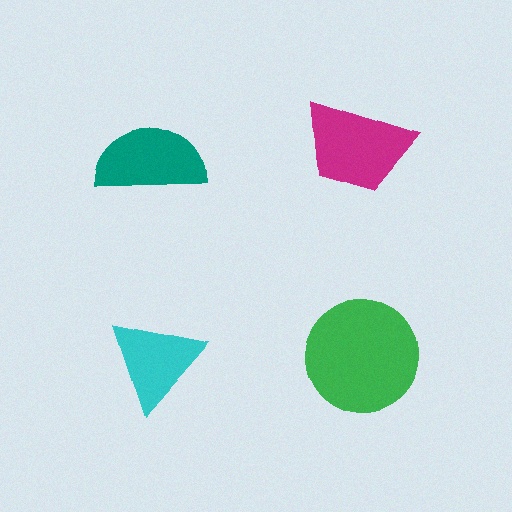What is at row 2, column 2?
A green circle.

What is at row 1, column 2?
A magenta trapezoid.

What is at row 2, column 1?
A cyan triangle.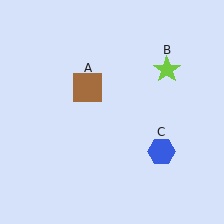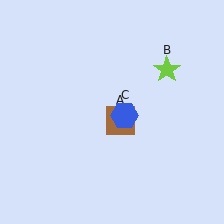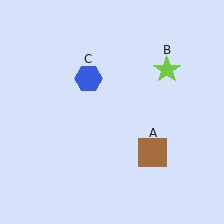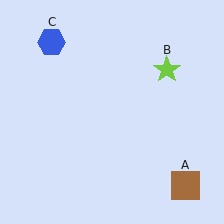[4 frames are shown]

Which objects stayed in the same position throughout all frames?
Lime star (object B) remained stationary.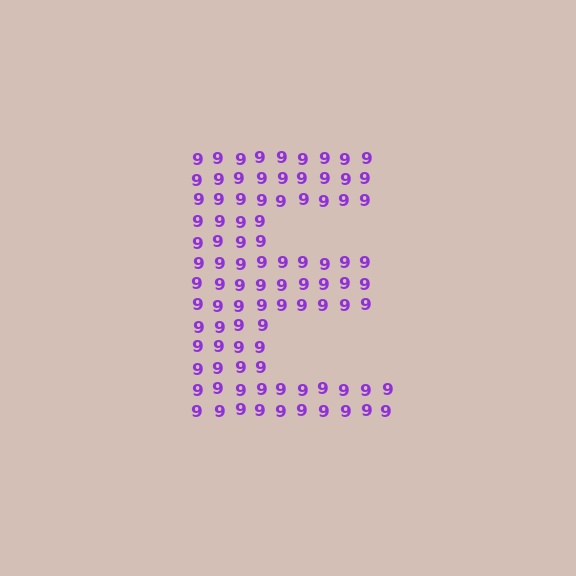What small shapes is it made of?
It is made of small digit 9's.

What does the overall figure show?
The overall figure shows the letter E.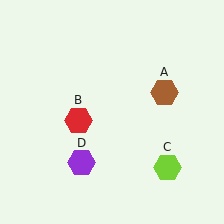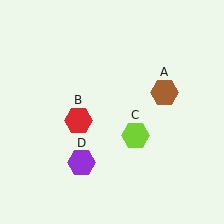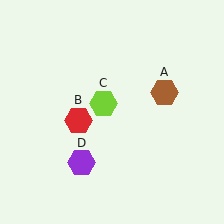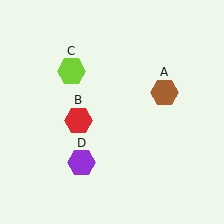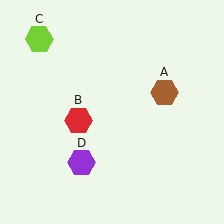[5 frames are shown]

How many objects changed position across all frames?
1 object changed position: lime hexagon (object C).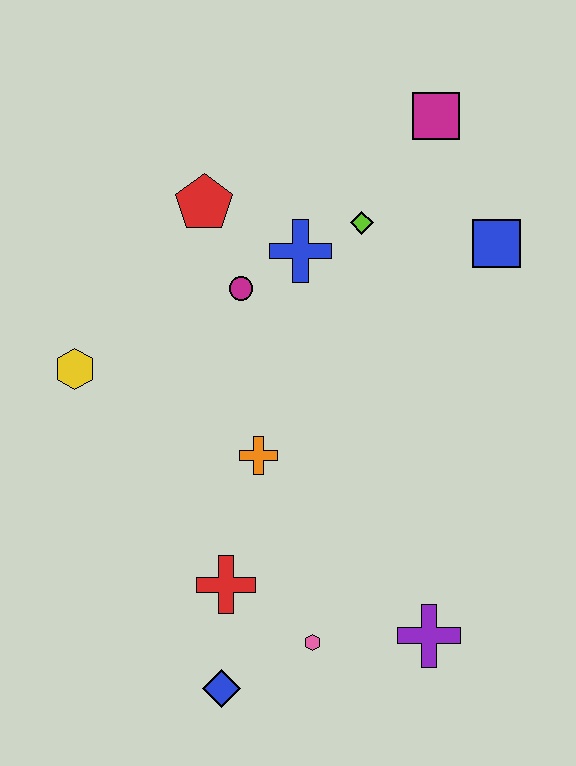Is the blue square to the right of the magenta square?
Yes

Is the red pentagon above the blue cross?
Yes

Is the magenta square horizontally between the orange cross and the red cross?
No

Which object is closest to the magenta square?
The lime diamond is closest to the magenta square.